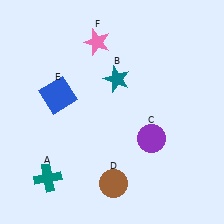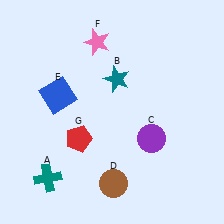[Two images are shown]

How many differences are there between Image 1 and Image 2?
There is 1 difference between the two images.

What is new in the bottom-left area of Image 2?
A red pentagon (G) was added in the bottom-left area of Image 2.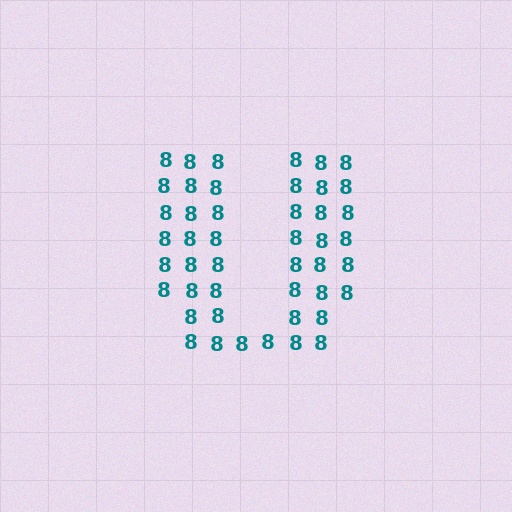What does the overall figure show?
The overall figure shows the letter U.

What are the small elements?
The small elements are digit 8's.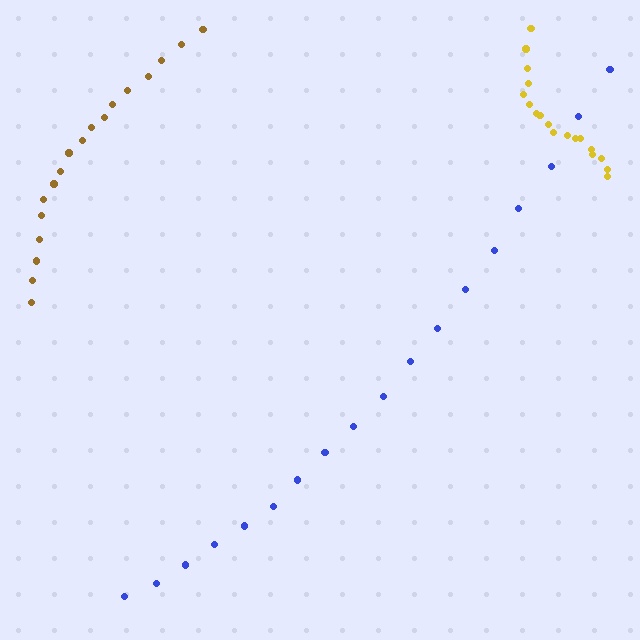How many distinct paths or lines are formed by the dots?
There are 3 distinct paths.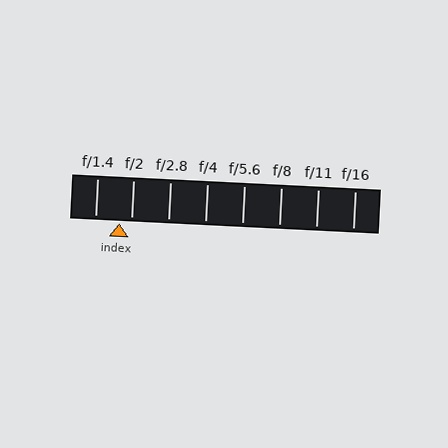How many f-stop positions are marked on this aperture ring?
There are 8 f-stop positions marked.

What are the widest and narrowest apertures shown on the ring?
The widest aperture shown is f/1.4 and the narrowest is f/16.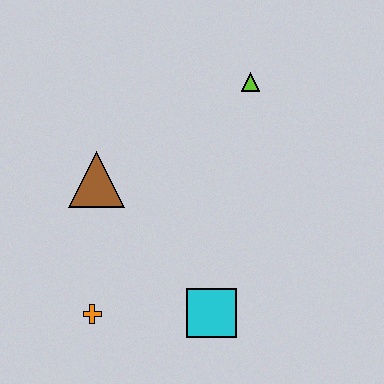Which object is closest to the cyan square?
The orange cross is closest to the cyan square.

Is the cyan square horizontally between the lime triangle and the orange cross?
Yes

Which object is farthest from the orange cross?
The lime triangle is farthest from the orange cross.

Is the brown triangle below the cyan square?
No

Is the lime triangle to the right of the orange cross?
Yes